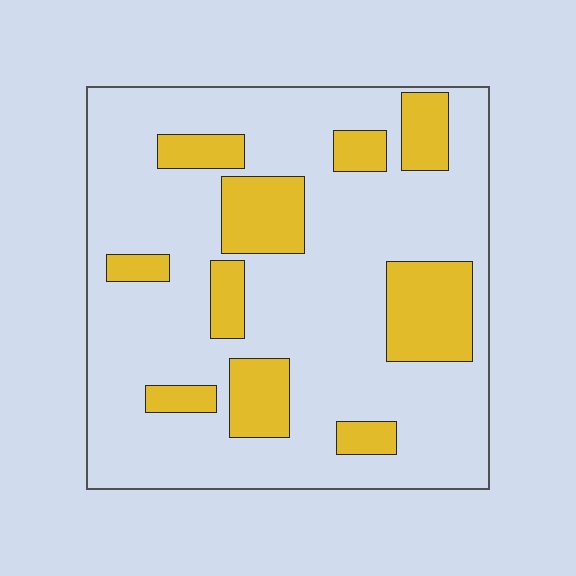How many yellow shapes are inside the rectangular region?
10.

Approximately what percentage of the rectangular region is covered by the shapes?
Approximately 25%.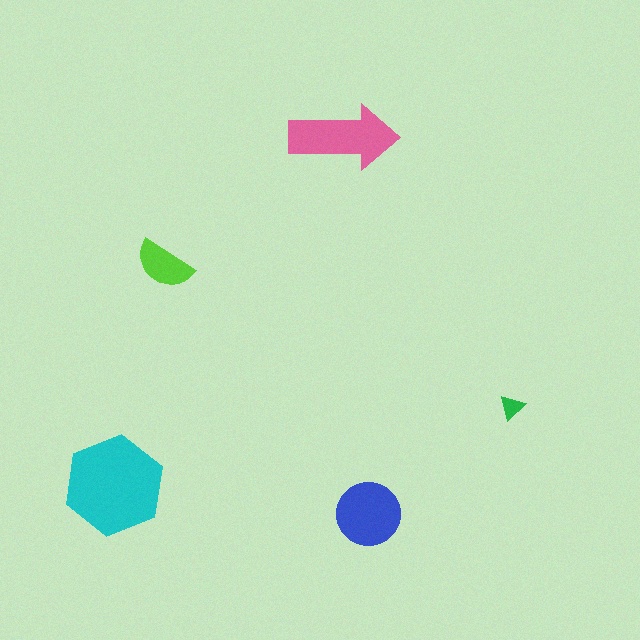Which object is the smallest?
The green triangle.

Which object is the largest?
The cyan hexagon.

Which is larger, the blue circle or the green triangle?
The blue circle.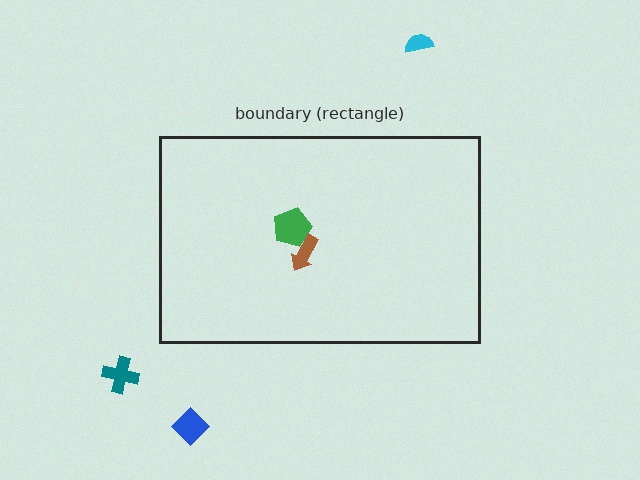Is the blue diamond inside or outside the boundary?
Outside.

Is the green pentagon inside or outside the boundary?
Inside.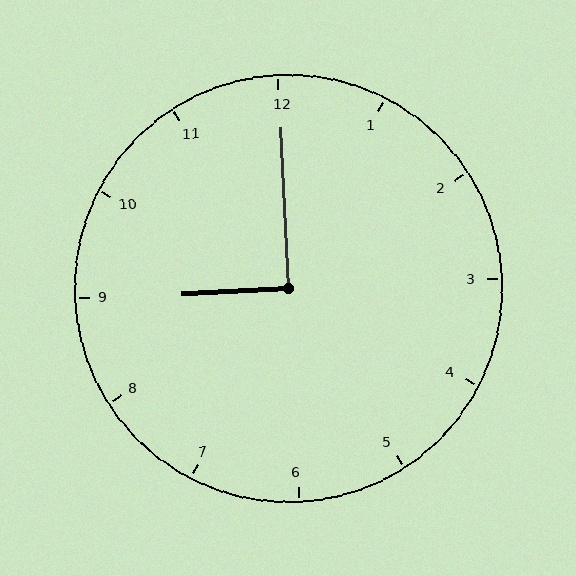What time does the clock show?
9:00.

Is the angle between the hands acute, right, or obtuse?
It is right.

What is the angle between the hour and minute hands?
Approximately 90 degrees.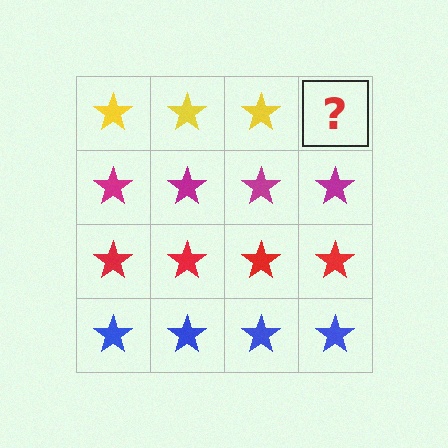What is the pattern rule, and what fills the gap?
The rule is that each row has a consistent color. The gap should be filled with a yellow star.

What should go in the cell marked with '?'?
The missing cell should contain a yellow star.